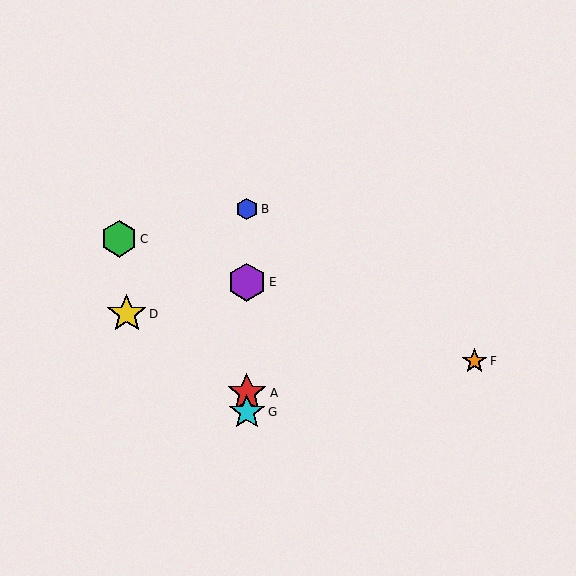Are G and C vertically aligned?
No, G is at x≈247 and C is at x≈119.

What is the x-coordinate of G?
Object G is at x≈247.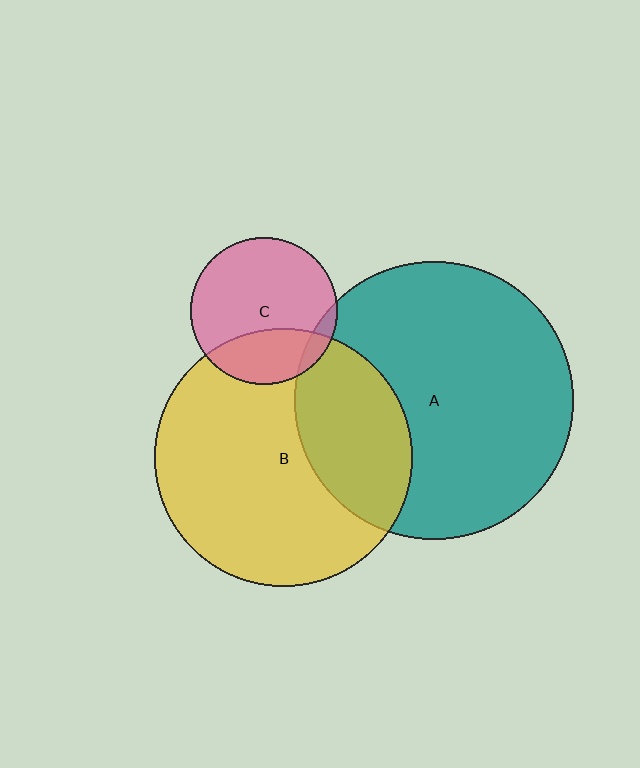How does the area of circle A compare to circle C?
Approximately 3.6 times.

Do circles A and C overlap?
Yes.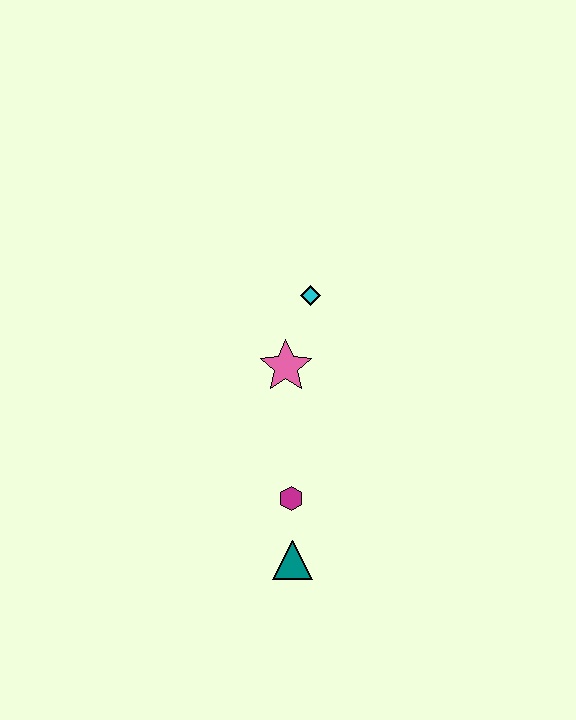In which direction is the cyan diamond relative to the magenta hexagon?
The cyan diamond is above the magenta hexagon.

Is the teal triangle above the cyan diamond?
No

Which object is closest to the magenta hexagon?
The teal triangle is closest to the magenta hexagon.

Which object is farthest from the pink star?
The teal triangle is farthest from the pink star.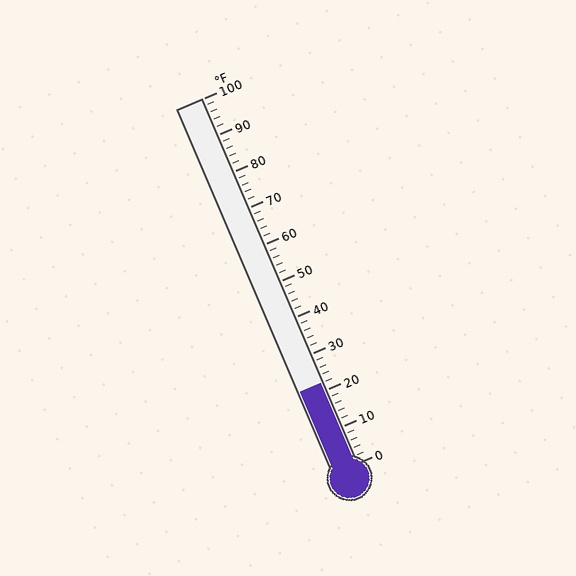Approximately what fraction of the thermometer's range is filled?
The thermometer is filled to approximately 20% of its range.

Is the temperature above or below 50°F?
The temperature is below 50°F.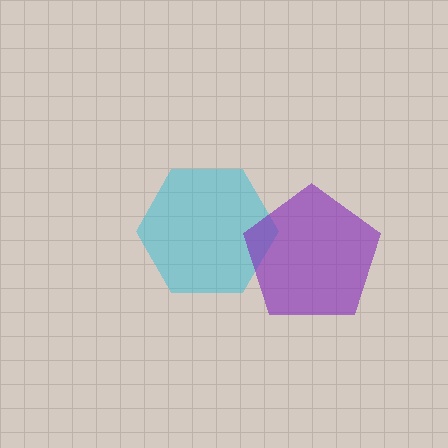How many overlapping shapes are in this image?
There are 2 overlapping shapes in the image.